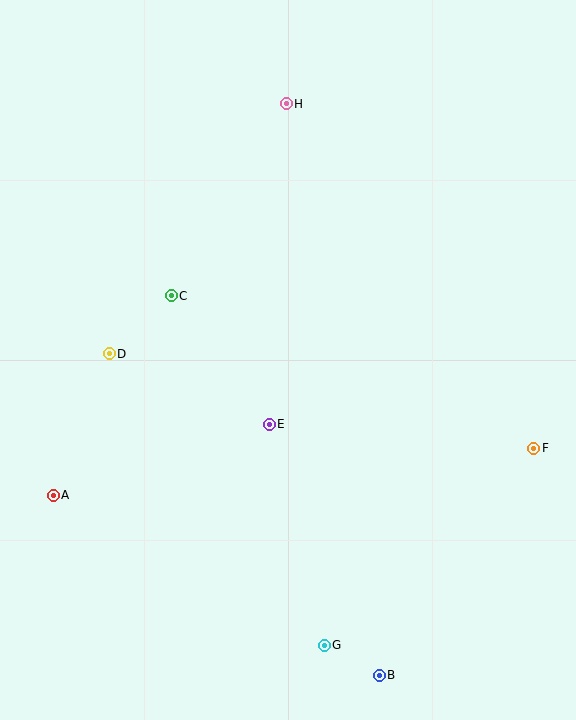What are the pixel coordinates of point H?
Point H is at (286, 104).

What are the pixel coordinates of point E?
Point E is at (269, 424).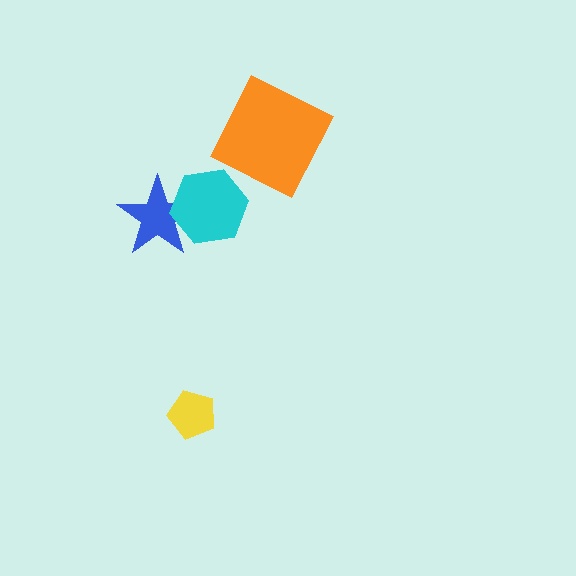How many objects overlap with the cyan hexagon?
1 object overlaps with the cyan hexagon.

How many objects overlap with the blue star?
1 object overlaps with the blue star.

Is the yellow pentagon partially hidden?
No, no other shape covers it.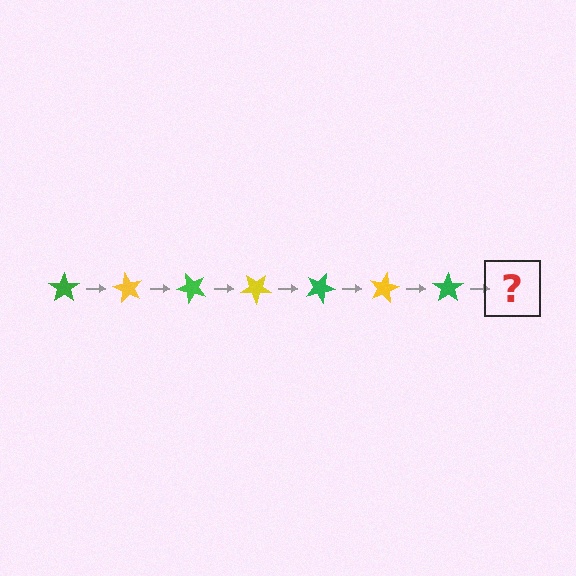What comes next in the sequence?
The next element should be a yellow star, rotated 420 degrees from the start.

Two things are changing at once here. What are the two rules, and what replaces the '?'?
The two rules are that it rotates 60 degrees each step and the color cycles through green and yellow. The '?' should be a yellow star, rotated 420 degrees from the start.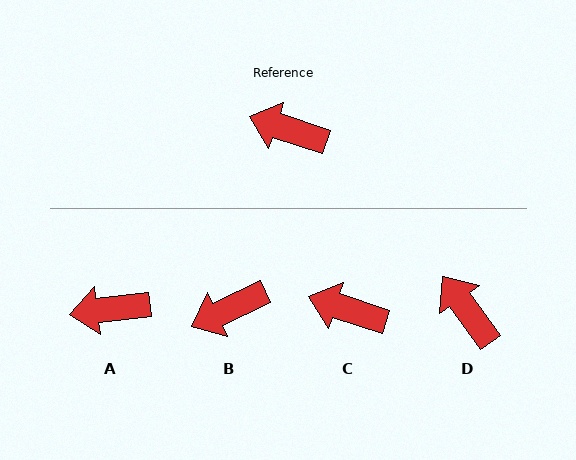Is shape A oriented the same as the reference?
No, it is off by about 25 degrees.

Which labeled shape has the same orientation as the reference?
C.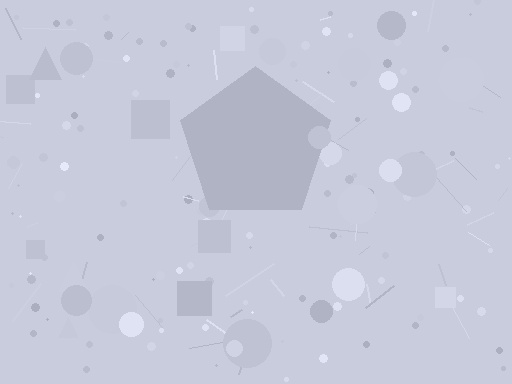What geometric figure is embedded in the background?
A pentagon is embedded in the background.